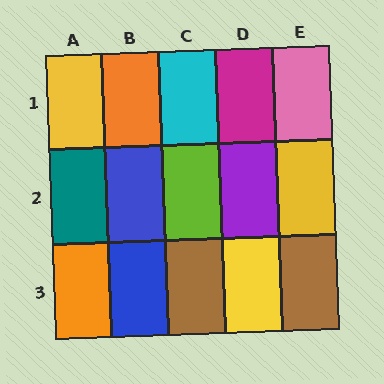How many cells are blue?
2 cells are blue.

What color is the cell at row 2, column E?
Yellow.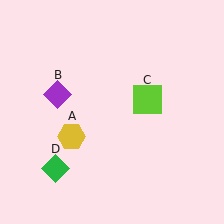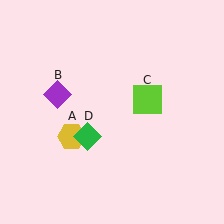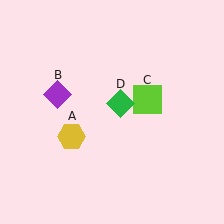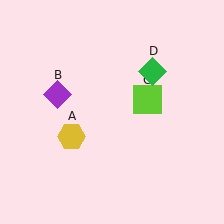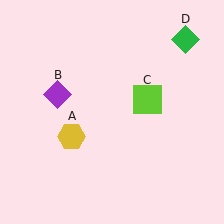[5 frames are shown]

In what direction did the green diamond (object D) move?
The green diamond (object D) moved up and to the right.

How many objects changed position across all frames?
1 object changed position: green diamond (object D).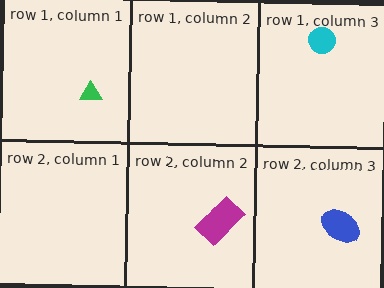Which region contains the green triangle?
The row 1, column 1 region.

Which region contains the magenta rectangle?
The row 2, column 2 region.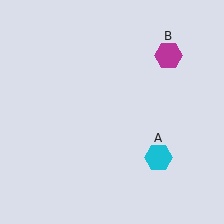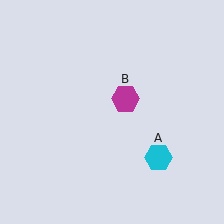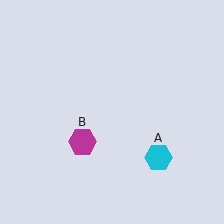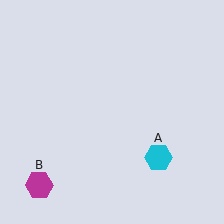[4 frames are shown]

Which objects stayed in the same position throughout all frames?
Cyan hexagon (object A) remained stationary.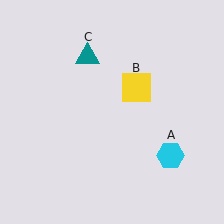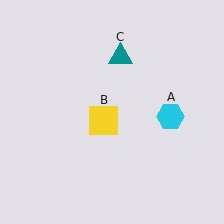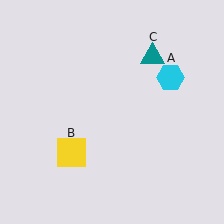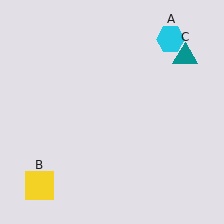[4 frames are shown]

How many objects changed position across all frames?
3 objects changed position: cyan hexagon (object A), yellow square (object B), teal triangle (object C).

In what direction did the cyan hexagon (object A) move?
The cyan hexagon (object A) moved up.